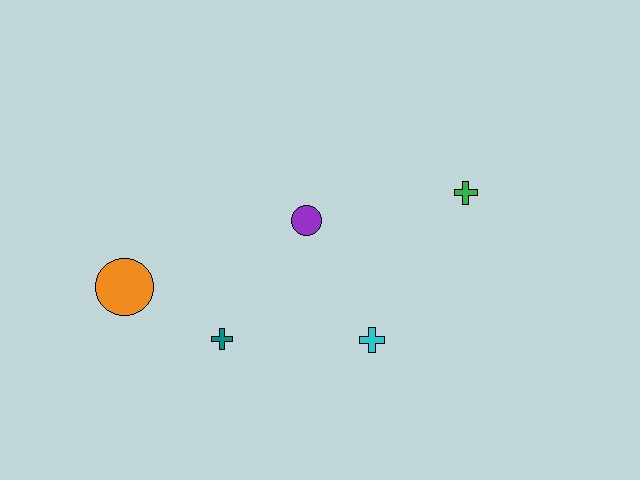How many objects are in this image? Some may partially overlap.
There are 5 objects.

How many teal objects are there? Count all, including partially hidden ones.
There is 1 teal object.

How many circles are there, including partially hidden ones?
There are 2 circles.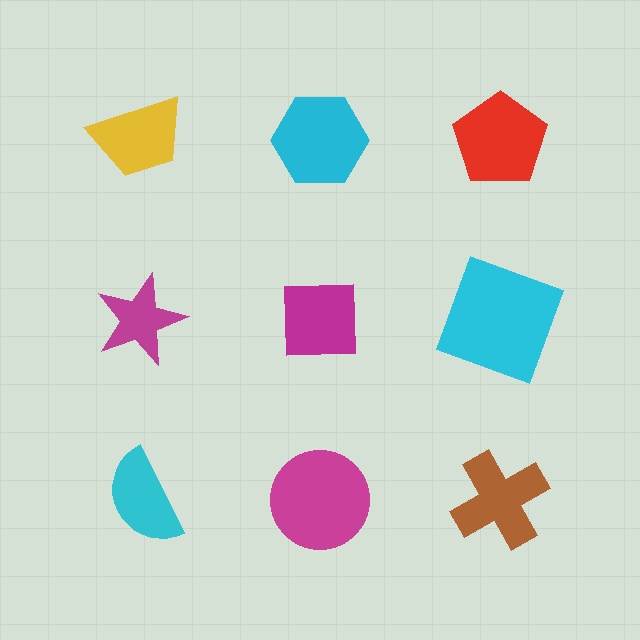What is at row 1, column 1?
A yellow trapezoid.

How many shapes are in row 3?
3 shapes.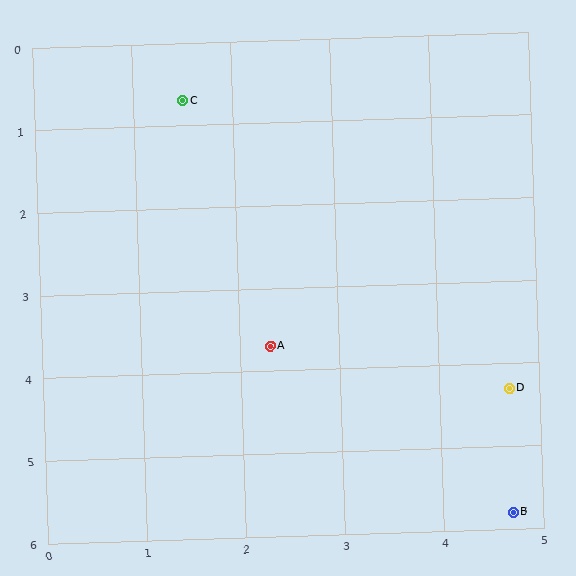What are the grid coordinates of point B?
Point B is at approximately (4.7, 5.8).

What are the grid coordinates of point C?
Point C is at approximately (1.5, 0.7).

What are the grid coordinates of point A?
Point A is at approximately (2.3, 3.7).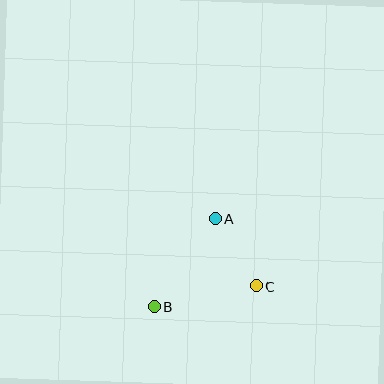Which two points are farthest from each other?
Points A and B are farthest from each other.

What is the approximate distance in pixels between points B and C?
The distance between B and C is approximately 104 pixels.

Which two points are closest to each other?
Points A and C are closest to each other.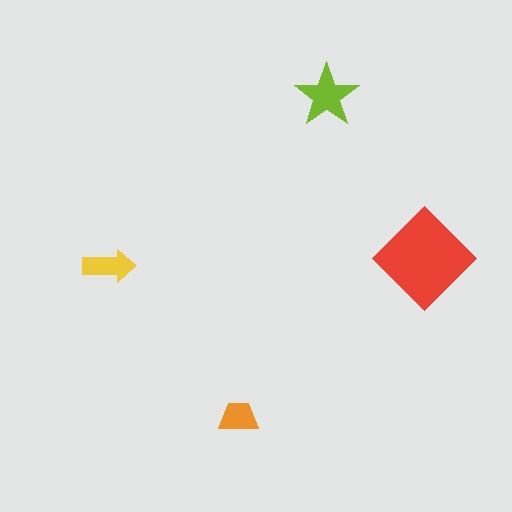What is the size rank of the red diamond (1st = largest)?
1st.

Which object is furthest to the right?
The red diamond is rightmost.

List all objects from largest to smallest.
The red diamond, the lime star, the yellow arrow, the orange trapezoid.